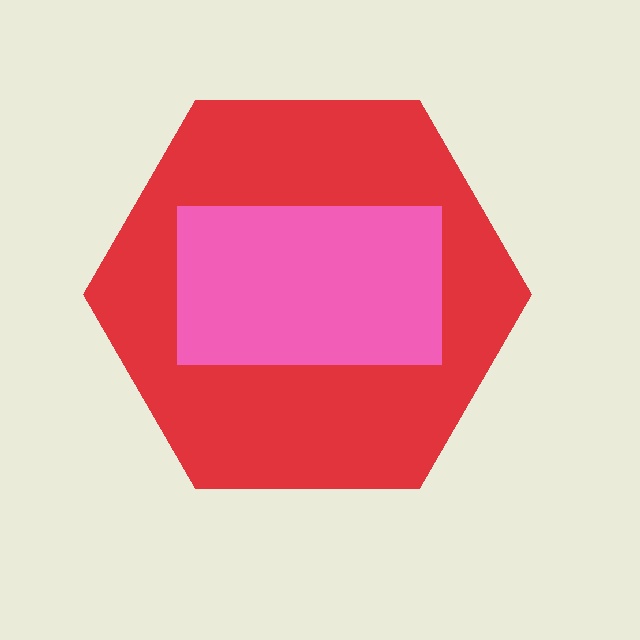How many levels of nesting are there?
2.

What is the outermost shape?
The red hexagon.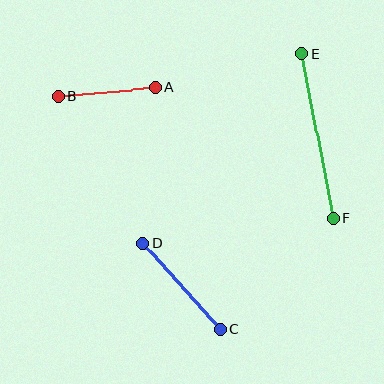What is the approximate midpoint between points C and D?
The midpoint is at approximately (182, 286) pixels.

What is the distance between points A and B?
The distance is approximately 97 pixels.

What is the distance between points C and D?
The distance is approximately 115 pixels.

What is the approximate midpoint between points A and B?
The midpoint is at approximately (107, 92) pixels.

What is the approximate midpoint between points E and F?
The midpoint is at approximately (318, 136) pixels.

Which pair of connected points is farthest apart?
Points E and F are farthest apart.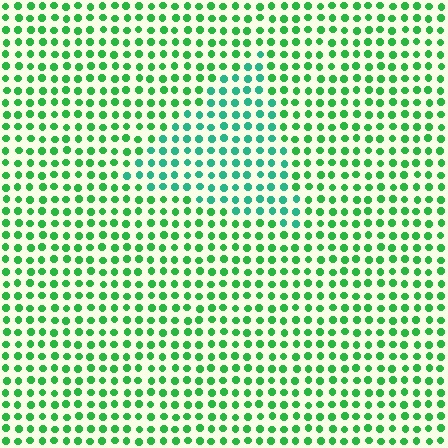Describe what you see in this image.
The image is filled with small green elements in a uniform arrangement. A triangle-shaped region is visible where the elements are tinted to a slightly different hue, forming a subtle color boundary.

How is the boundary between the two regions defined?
The boundary is defined purely by a slight shift in hue (about 30 degrees). Spacing, size, and orientation are identical on both sides.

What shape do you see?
I see a triangle.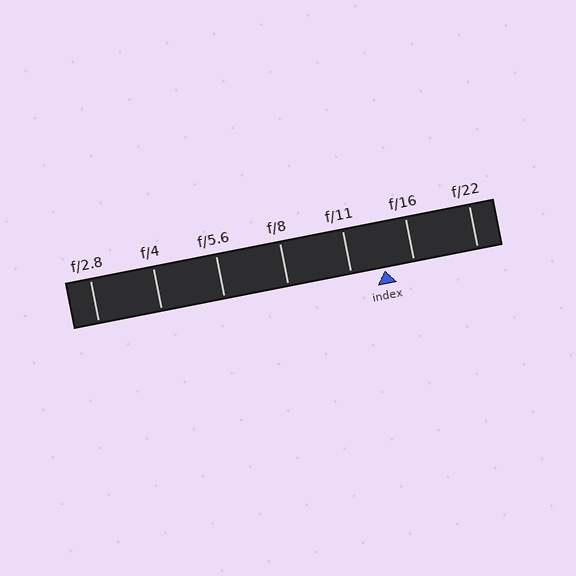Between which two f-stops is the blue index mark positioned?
The index mark is between f/11 and f/16.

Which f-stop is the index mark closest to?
The index mark is closest to f/16.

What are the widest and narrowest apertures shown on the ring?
The widest aperture shown is f/2.8 and the narrowest is f/22.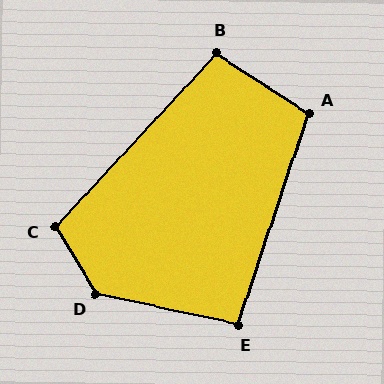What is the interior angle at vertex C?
Approximately 107 degrees (obtuse).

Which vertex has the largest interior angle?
D, at approximately 133 degrees.